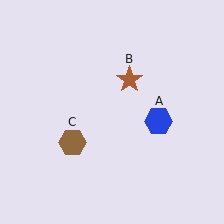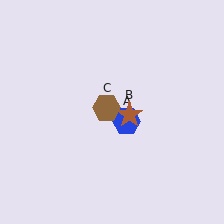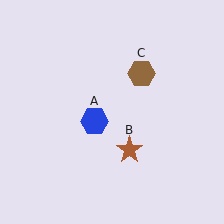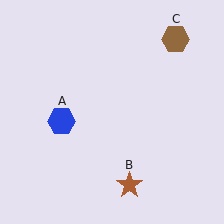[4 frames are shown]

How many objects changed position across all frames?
3 objects changed position: blue hexagon (object A), brown star (object B), brown hexagon (object C).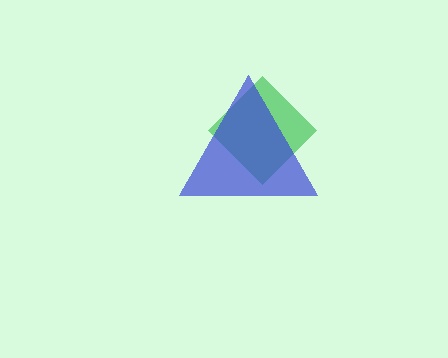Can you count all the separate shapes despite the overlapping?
Yes, there are 2 separate shapes.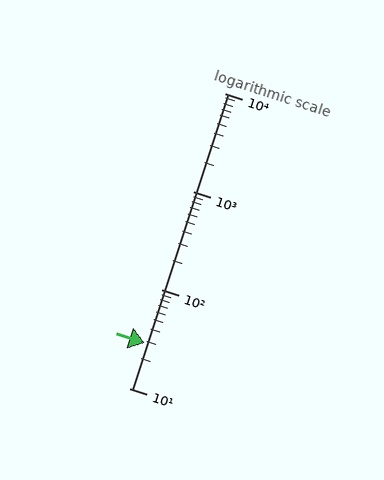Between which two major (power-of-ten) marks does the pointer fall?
The pointer is between 10 and 100.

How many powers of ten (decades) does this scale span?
The scale spans 3 decades, from 10 to 10000.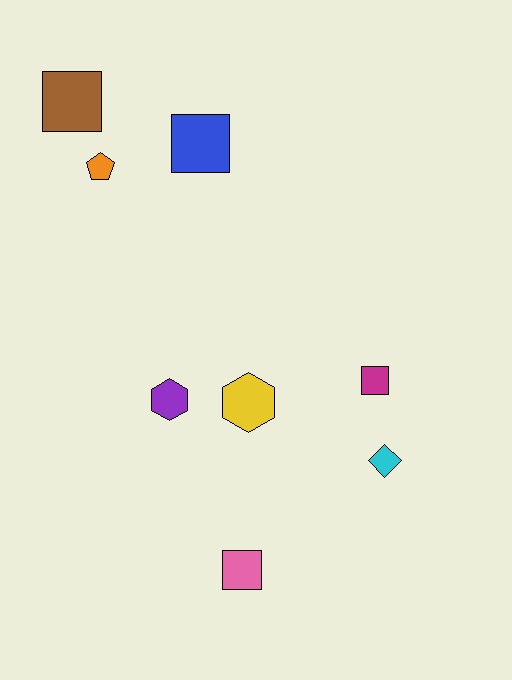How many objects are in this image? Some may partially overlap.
There are 8 objects.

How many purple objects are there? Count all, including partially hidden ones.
There is 1 purple object.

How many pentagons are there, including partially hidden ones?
There is 1 pentagon.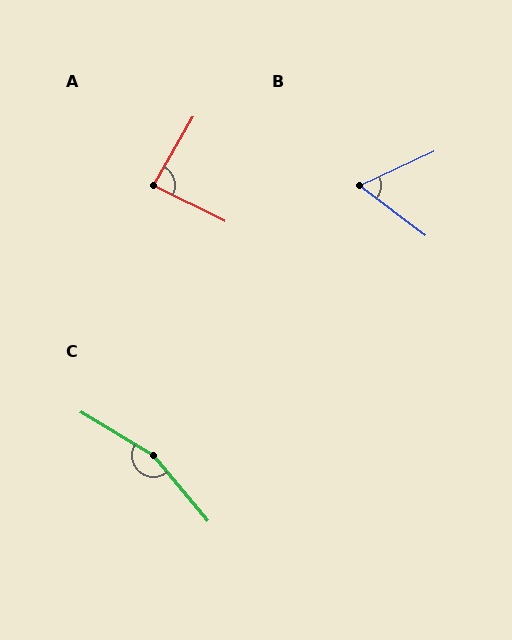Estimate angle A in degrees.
Approximately 86 degrees.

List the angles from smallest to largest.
B (62°), A (86°), C (161°).